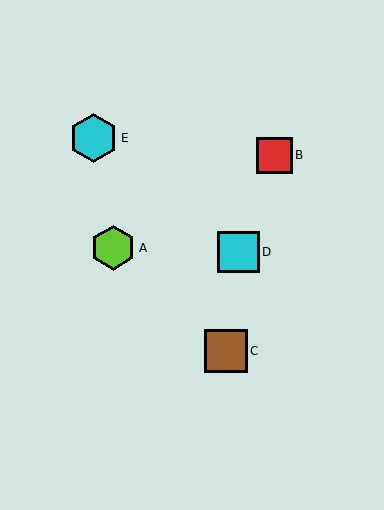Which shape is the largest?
The cyan hexagon (labeled E) is the largest.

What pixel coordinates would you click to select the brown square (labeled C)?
Click at (226, 351) to select the brown square C.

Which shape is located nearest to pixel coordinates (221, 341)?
The brown square (labeled C) at (226, 351) is nearest to that location.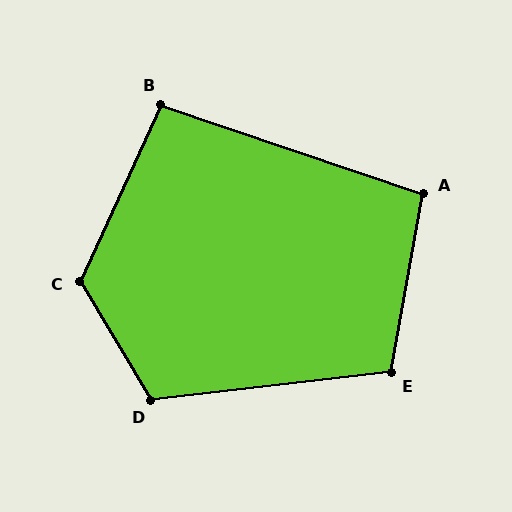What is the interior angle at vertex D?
Approximately 115 degrees (obtuse).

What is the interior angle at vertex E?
Approximately 107 degrees (obtuse).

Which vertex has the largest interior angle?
C, at approximately 124 degrees.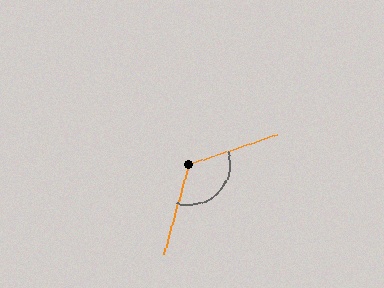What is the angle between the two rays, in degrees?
Approximately 124 degrees.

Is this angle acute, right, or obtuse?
It is obtuse.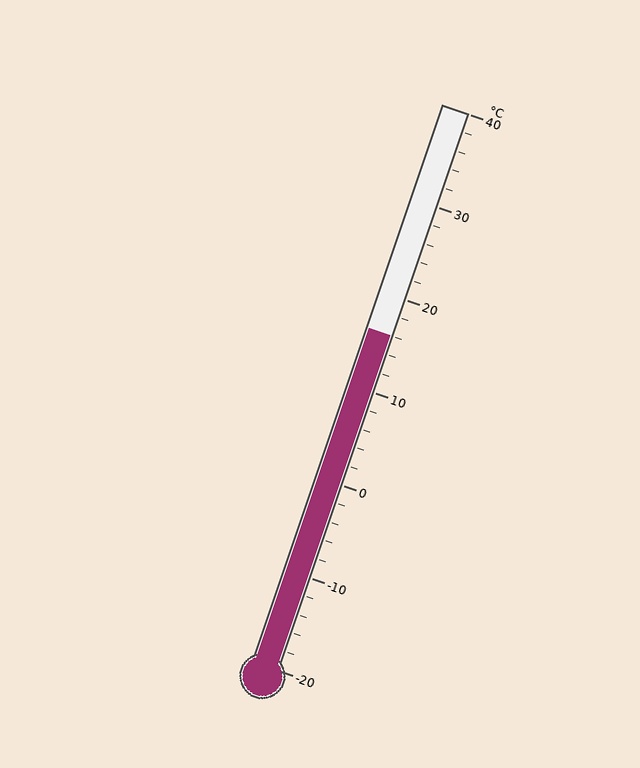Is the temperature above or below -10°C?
The temperature is above -10°C.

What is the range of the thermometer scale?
The thermometer scale ranges from -20°C to 40°C.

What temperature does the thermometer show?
The thermometer shows approximately 16°C.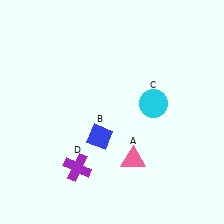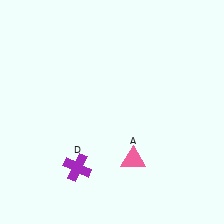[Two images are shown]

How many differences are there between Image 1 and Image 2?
There are 2 differences between the two images.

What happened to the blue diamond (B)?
The blue diamond (B) was removed in Image 2. It was in the bottom-left area of Image 1.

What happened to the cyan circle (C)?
The cyan circle (C) was removed in Image 2. It was in the top-right area of Image 1.